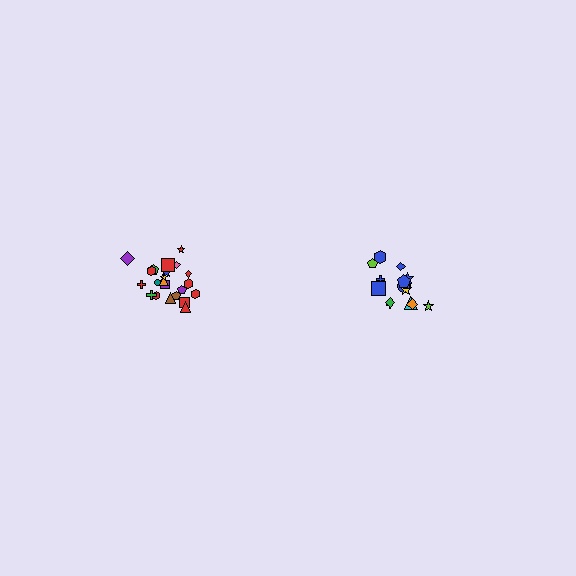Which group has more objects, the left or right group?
The left group.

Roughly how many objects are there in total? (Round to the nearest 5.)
Roughly 35 objects in total.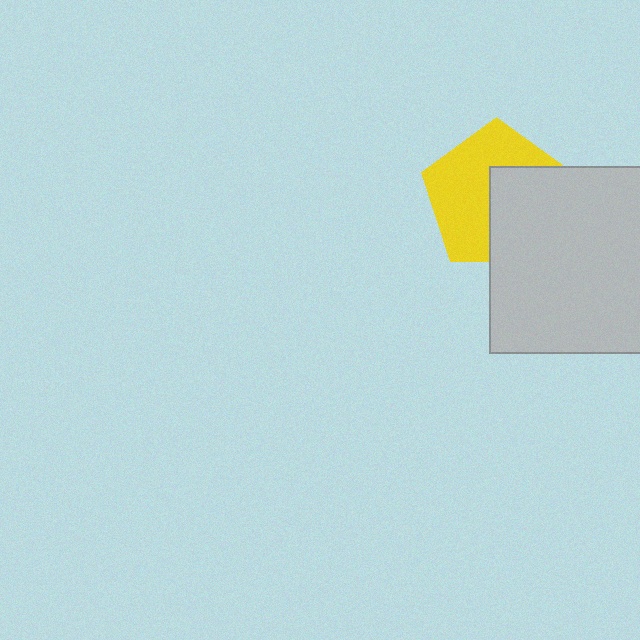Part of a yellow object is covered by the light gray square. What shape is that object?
It is a pentagon.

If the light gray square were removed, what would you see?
You would see the complete yellow pentagon.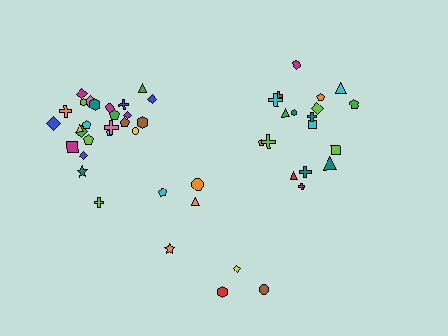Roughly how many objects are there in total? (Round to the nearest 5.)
Roughly 50 objects in total.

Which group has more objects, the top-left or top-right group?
The top-left group.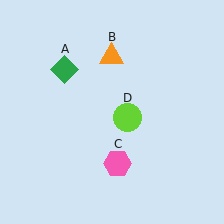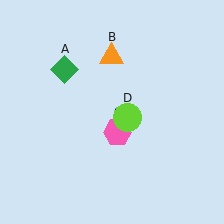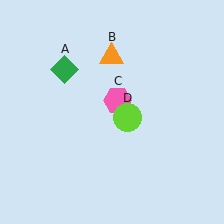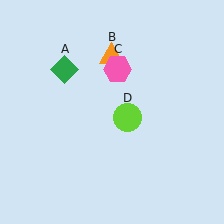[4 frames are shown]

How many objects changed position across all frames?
1 object changed position: pink hexagon (object C).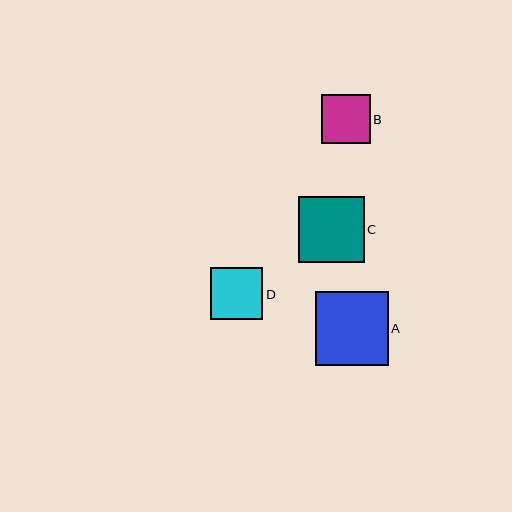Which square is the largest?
Square A is the largest with a size of approximately 73 pixels.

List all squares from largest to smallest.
From largest to smallest: A, C, D, B.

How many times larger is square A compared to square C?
Square A is approximately 1.1 times the size of square C.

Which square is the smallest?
Square B is the smallest with a size of approximately 49 pixels.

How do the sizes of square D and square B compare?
Square D and square B are approximately the same size.